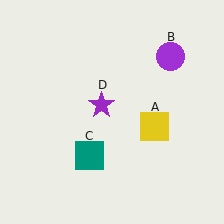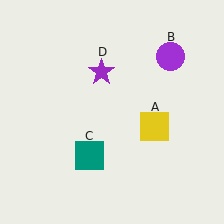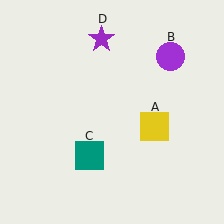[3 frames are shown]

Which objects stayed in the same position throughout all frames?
Yellow square (object A) and purple circle (object B) and teal square (object C) remained stationary.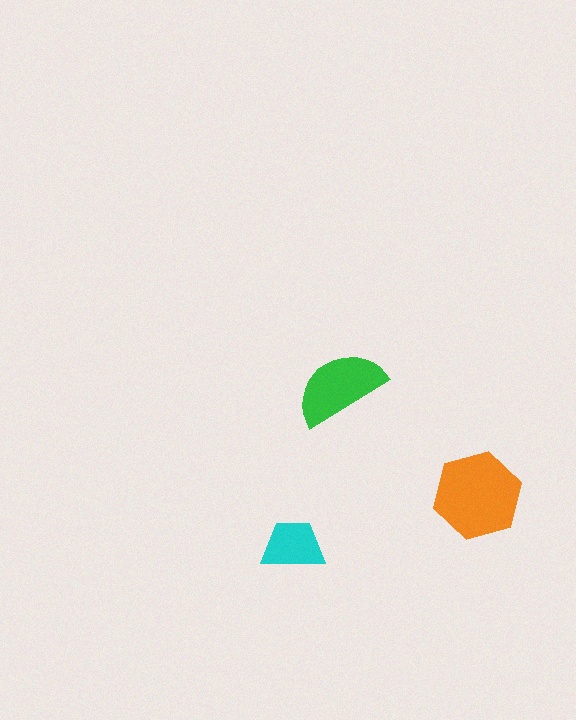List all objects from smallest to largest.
The cyan trapezoid, the green semicircle, the orange hexagon.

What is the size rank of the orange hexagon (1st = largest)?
1st.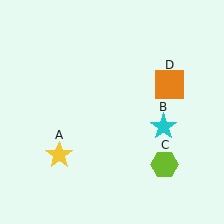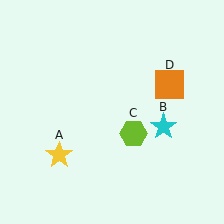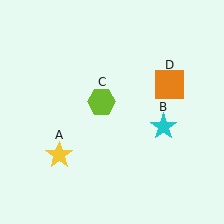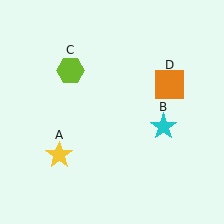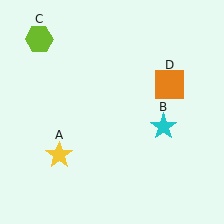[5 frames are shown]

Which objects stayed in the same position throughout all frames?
Yellow star (object A) and cyan star (object B) and orange square (object D) remained stationary.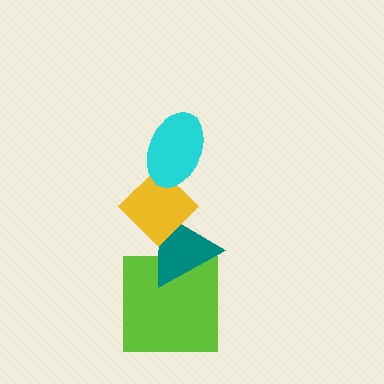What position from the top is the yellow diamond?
The yellow diamond is 2nd from the top.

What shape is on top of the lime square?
The teal triangle is on top of the lime square.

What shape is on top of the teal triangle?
The yellow diamond is on top of the teal triangle.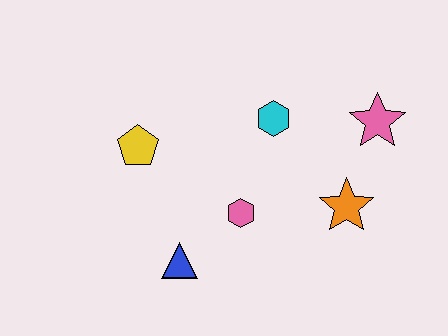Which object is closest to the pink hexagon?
The blue triangle is closest to the pink hexagon.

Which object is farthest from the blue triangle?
The pink star is farthest from the blue triangle.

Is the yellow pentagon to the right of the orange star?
No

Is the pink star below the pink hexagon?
No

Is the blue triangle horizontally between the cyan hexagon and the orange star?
No